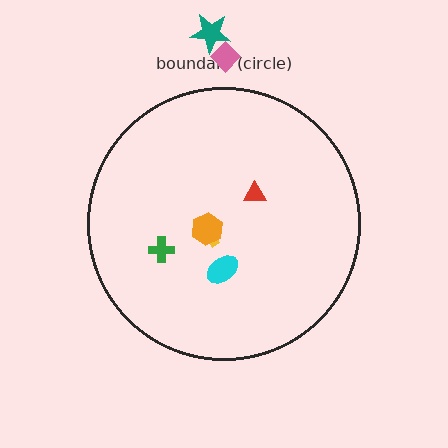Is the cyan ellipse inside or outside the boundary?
Inside.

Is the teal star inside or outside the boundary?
Outside.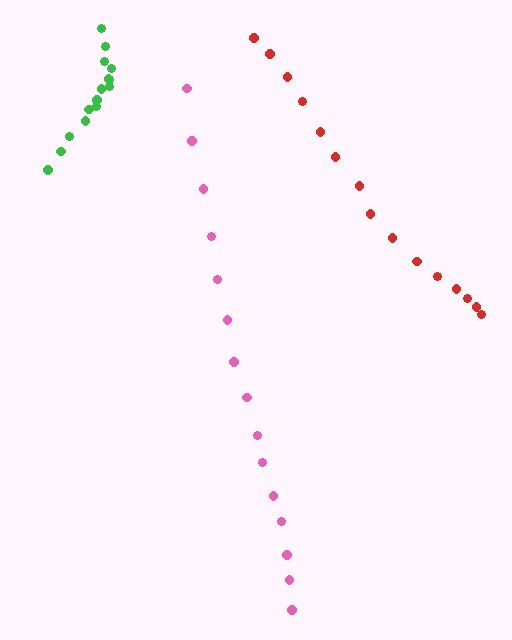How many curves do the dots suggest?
There are 3 distinct paths.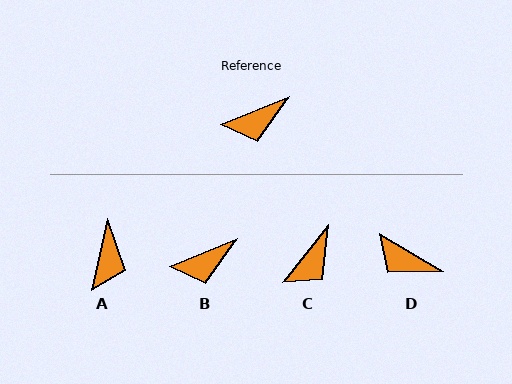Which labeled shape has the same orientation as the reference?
B.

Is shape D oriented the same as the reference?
No, it is off by about 54 degrees.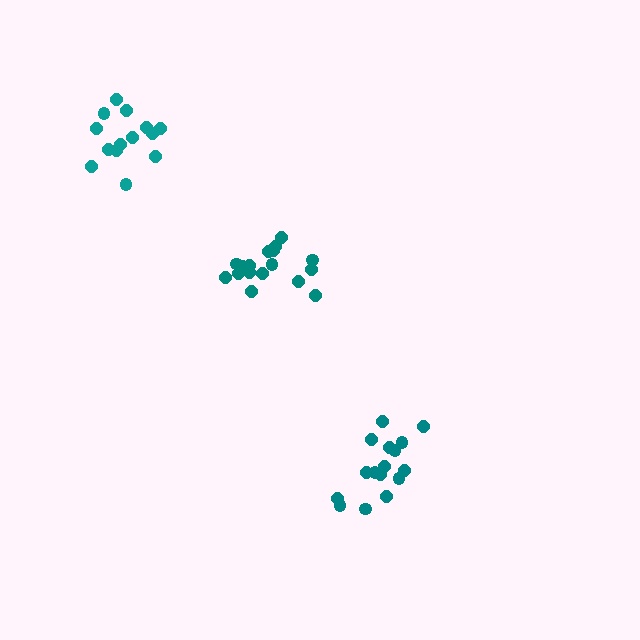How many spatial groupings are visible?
There are 3 spatial groupings.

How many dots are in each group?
Group 1: 16 dots, Group 2: 17 dots, Group 3: 14 dots (47 total).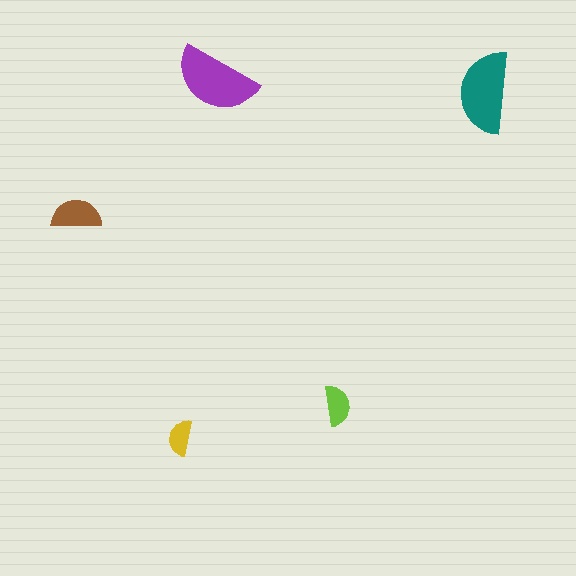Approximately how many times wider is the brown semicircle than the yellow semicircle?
About 1.5 times wider.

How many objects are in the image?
There are 5 objects in the image.